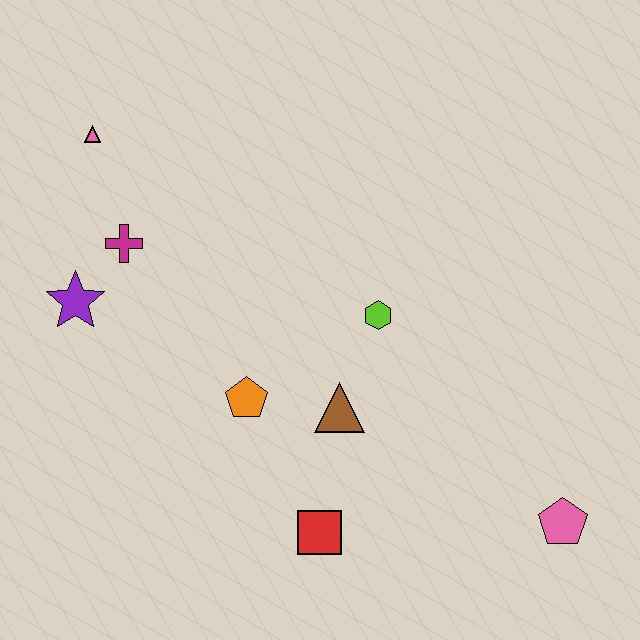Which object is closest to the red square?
The brown triangle is closest to the red square.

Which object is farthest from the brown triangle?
The pink triangle is farthest from the brown triangle.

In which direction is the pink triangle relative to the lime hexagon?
The pink triangle is to the left of the lime hexagon.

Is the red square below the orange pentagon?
Yes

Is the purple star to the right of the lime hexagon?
No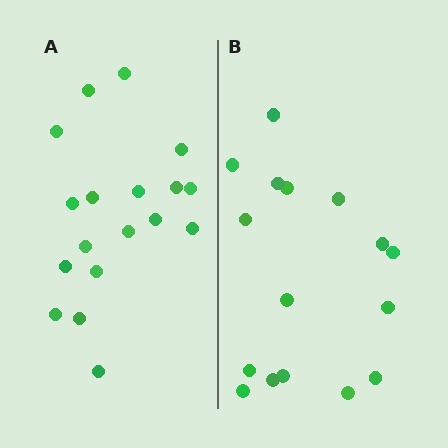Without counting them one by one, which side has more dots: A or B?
Region A (the left region) has more dots.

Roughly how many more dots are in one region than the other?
Region A has just a few more — roughly 2 or 3 more dots than region B.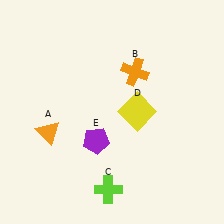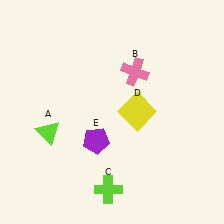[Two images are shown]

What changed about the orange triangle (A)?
In Image 1, A is orange. In Image 2, it changed to lime.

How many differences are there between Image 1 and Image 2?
There are 2 differences between the two images.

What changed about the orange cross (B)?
In Image 1, B is orange. In Image 2, it changed to pink.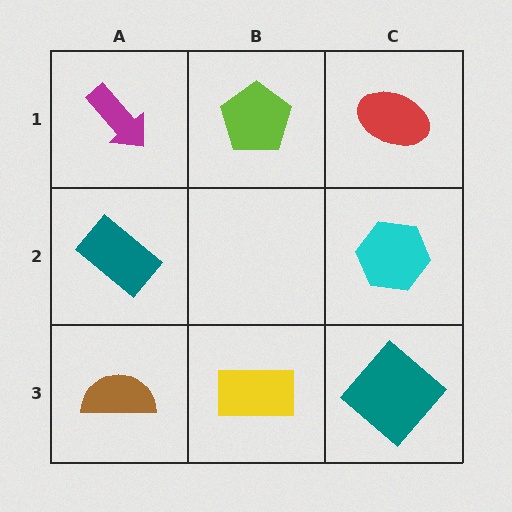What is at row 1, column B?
A lime pentagon.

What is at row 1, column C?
A red ellipse.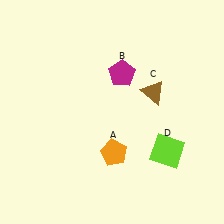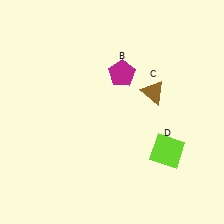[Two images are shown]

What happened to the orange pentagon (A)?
The orange pentagon (A) was removed in Image 2. It was in the bottom-right area of Image 1.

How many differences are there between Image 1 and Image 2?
There is 1 difference between the two images.